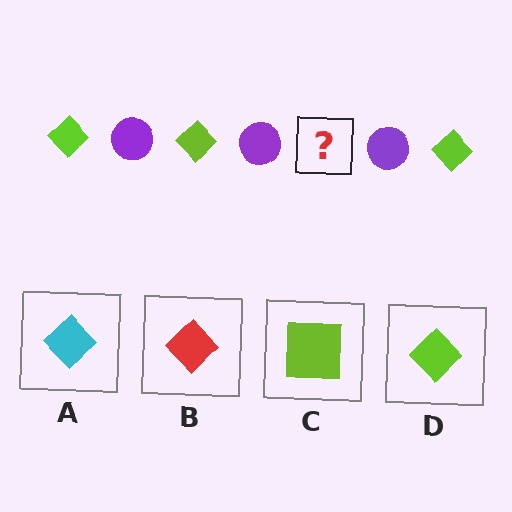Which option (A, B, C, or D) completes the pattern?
D.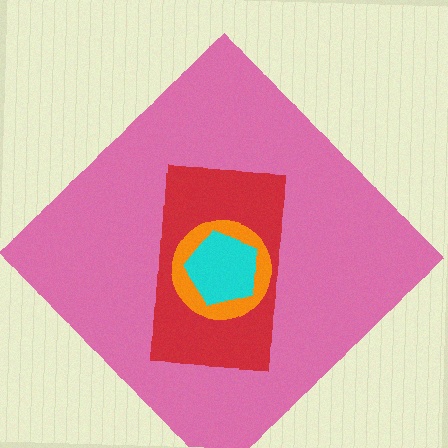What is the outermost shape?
The pink diamond.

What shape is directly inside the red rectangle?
The orange circle.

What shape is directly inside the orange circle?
The cyan pentagon.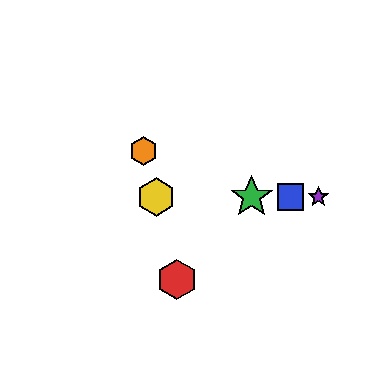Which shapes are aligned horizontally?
The blue square, the green star, the yellow hexagon, the purple star are aligned horizontally.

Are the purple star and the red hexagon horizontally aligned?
No, the purple star is at y≈197 and the red hexagon is at y≈279.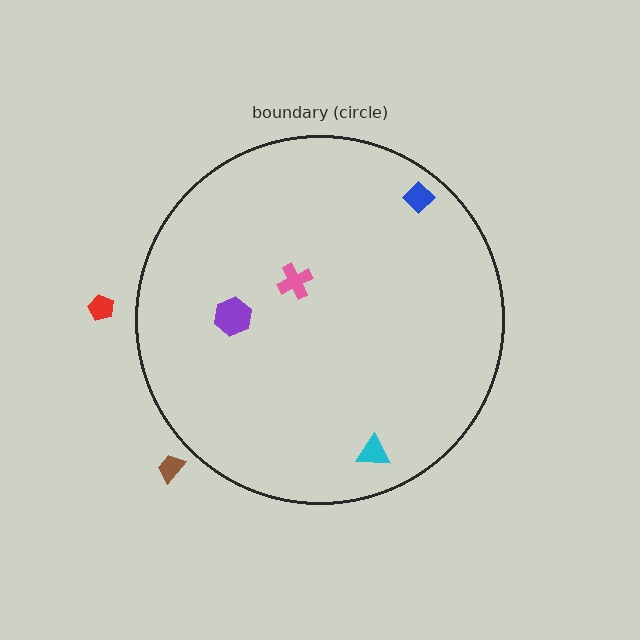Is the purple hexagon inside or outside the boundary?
Inside.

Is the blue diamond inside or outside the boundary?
Inside.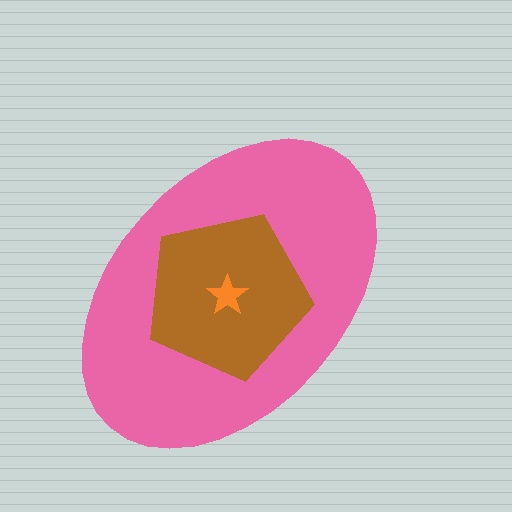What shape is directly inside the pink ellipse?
The brown pentagon.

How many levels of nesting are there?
3.